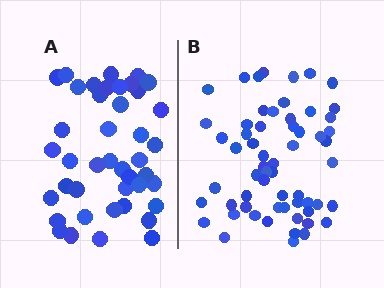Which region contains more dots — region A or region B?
Region B (the right region) has more dots.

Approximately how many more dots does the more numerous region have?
Region B has approximately 20 more dots than region A.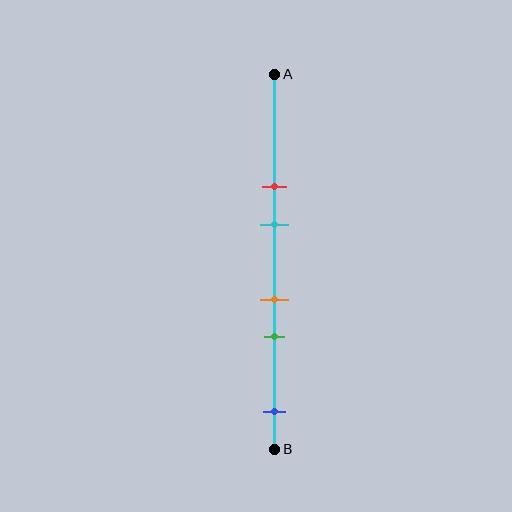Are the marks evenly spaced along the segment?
No, the marks are not evenly spaced.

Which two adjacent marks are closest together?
The orange and green marks are the closest adjacent pair.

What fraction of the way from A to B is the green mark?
The green mark is approximately 70% (0.7) of the way from A to B.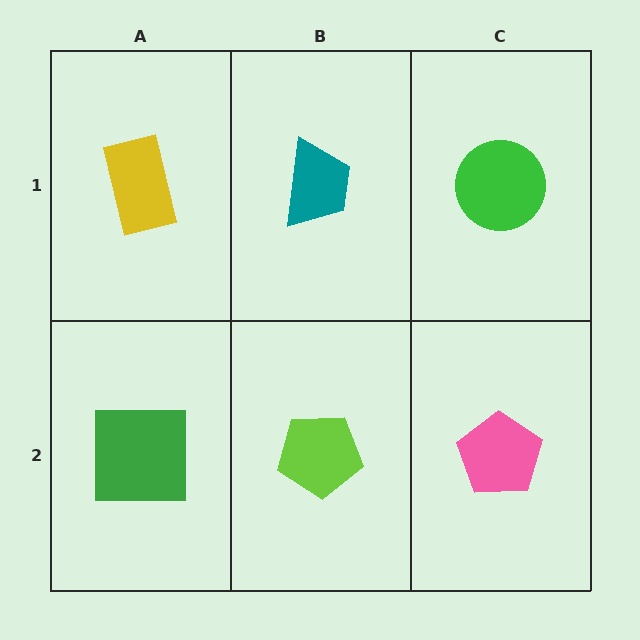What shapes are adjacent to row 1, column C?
A pink pentagon (row 2, column C), a teal trapezoid (row 1, column B).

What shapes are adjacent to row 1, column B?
A lime pentagon (row 2, column B), a yellow rectangle (row 1, column A), a green circle (row 1, column C).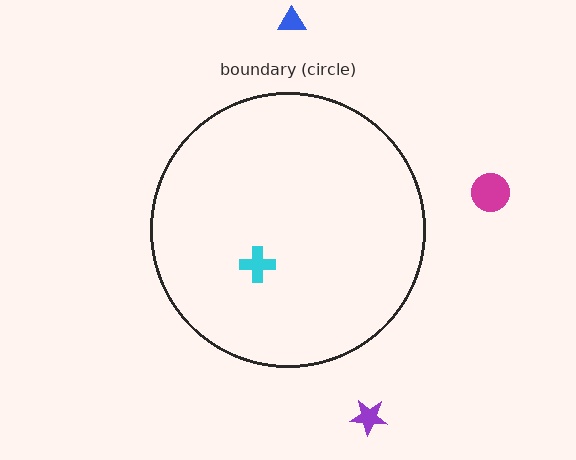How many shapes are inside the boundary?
1 inside, 3 outside.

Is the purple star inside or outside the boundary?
Outside.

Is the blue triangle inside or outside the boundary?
Outside.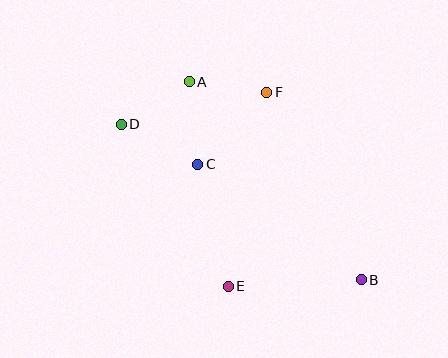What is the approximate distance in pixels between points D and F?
The distance between D and F is approximately 149 pixels.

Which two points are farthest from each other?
Points B and D are farthest from each other.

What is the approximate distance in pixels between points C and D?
The distance between C and D is approximately 86 pixels.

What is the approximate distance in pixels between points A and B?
The distance between A and B is approximately 262 pixels.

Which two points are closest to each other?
Points A and F are closest to each other.